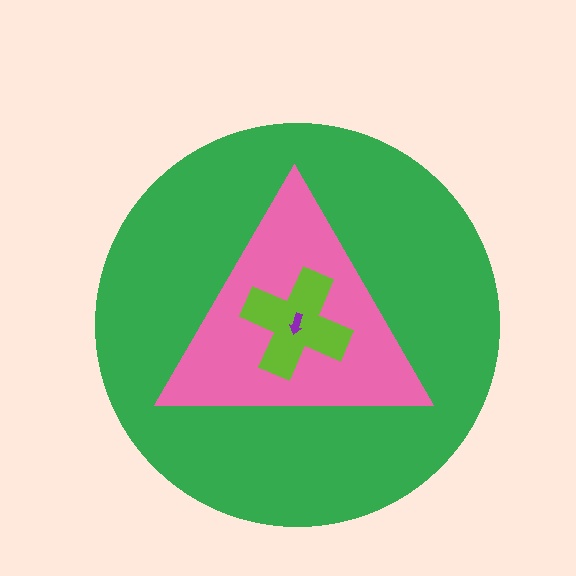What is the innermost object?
The purple arrow.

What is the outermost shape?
The green circle.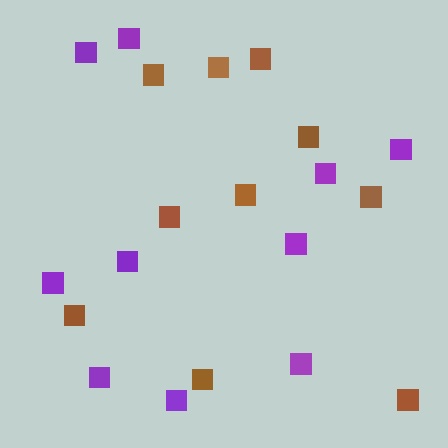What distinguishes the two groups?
There are 2 groups: one group of purple squares (10) and one group of brown squares (10).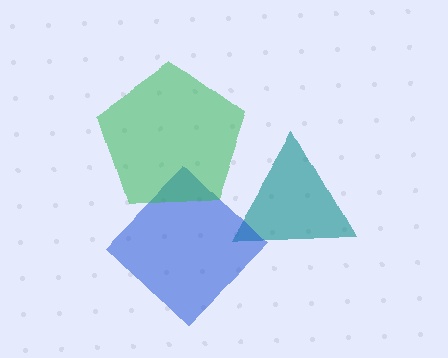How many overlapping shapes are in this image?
There are 3 overlapping shapes in the image.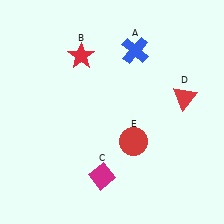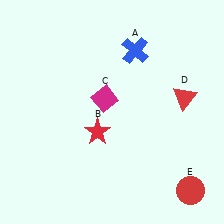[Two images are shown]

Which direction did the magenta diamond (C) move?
The magenta diamond (C) moved up.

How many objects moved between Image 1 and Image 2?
3 objects moved between the two images.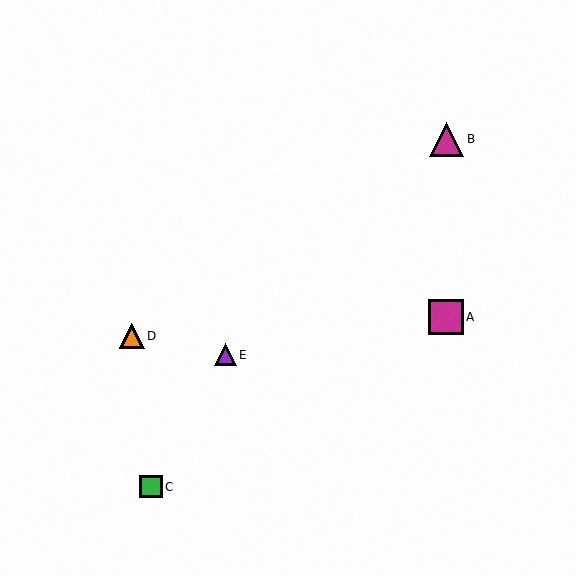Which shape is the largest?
The magenta square (labeled A) is the largest.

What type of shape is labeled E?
Shape E is a purple triangle.